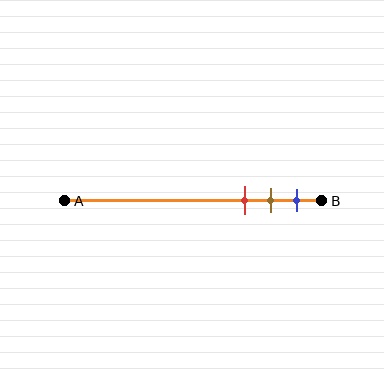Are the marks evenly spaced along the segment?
Yes, the marks are approximately evenly spaced.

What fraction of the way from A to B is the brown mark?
The brown mark is approximately 80% (0.8) of the way from A to B.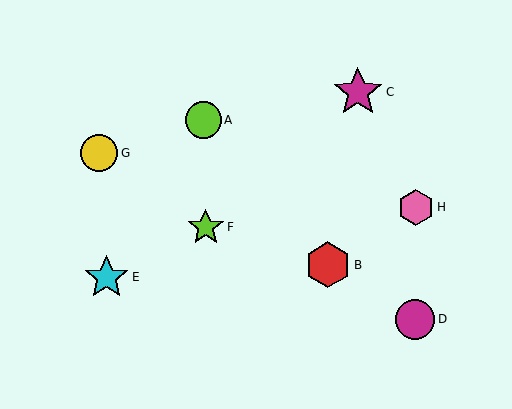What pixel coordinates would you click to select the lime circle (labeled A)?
Click at (203, 120) to select the lime circle A.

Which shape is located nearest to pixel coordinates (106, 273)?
The cyan star (labeled E) at (107, 278) is nearest to that location.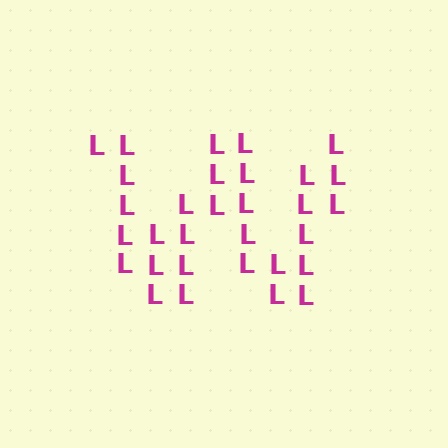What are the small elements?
The small elements are letter L's.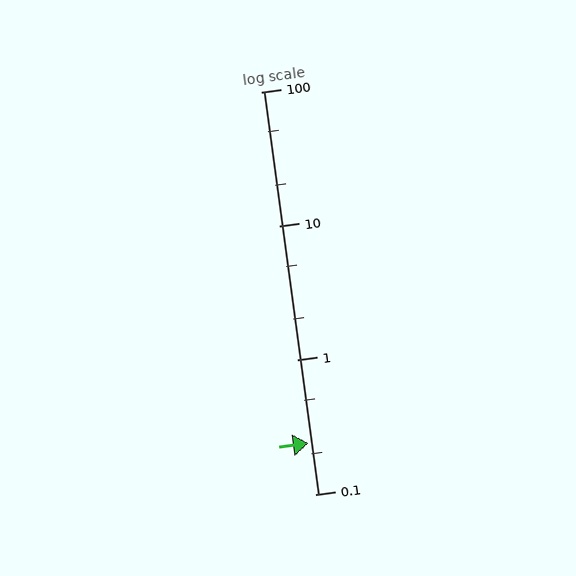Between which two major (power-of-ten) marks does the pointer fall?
The pointer is between 0.1 and 1.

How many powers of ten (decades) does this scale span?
The scale spans 3 decades, from 0.1 to 100.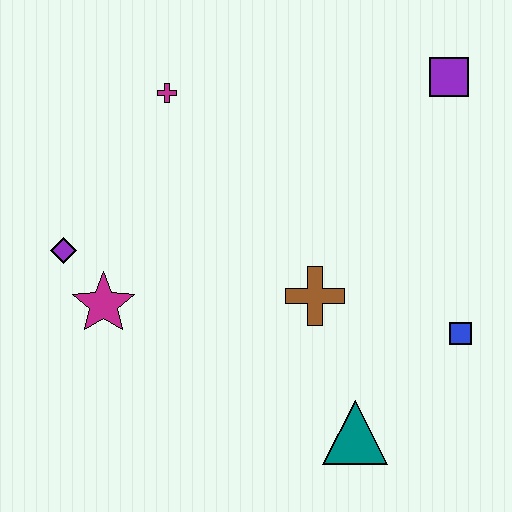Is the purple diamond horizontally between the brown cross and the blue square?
No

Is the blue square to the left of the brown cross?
No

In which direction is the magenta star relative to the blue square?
The magenta star is to the left of the blue square.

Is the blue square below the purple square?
Yes